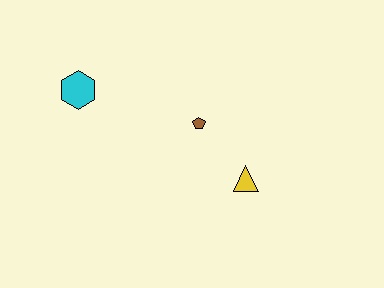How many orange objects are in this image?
There are no orange objects.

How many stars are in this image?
There are no stars.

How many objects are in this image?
There are 3 objects.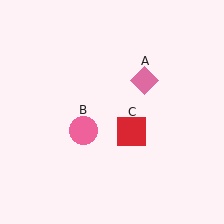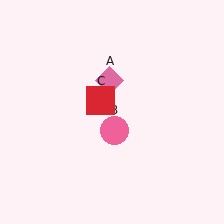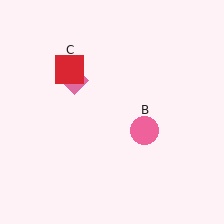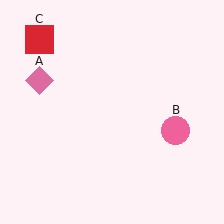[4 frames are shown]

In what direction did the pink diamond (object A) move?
The pink diamond (object A) moved left.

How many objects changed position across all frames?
3 objects changed position: pink diamond (object A), pink circle (object B), red square (object C).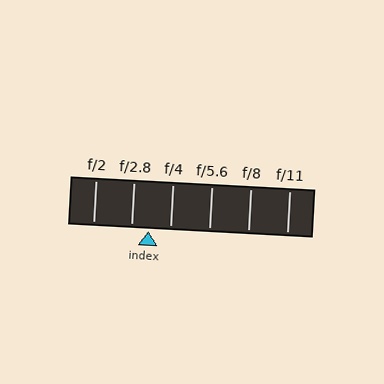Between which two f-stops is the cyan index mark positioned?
The index mark is between f/2.8 and f/4.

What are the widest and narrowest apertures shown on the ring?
The widest aperture shown is f/2 and the narrowest is f/11.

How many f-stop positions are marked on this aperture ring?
There are 6 f-stop positions marked.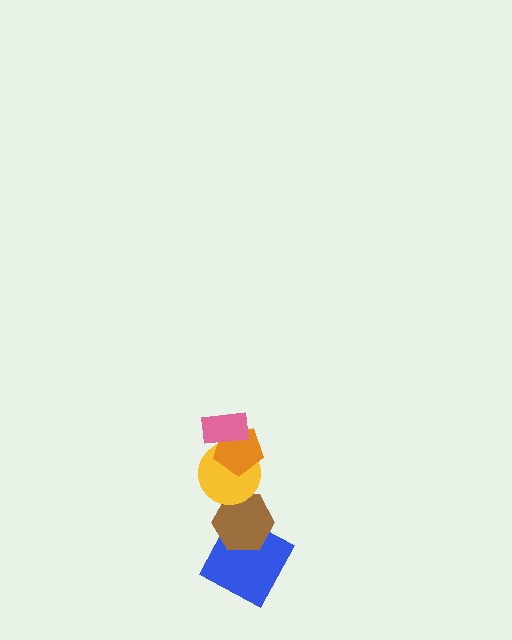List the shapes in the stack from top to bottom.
From top to bottom: the pink rectangle, the orange pentagon, the yellow circle, the brown hexagon, the blue square.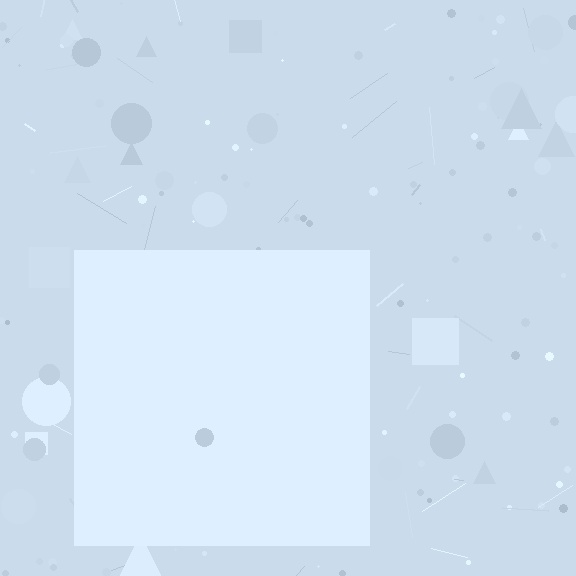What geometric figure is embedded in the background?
A square is embedded in the background.